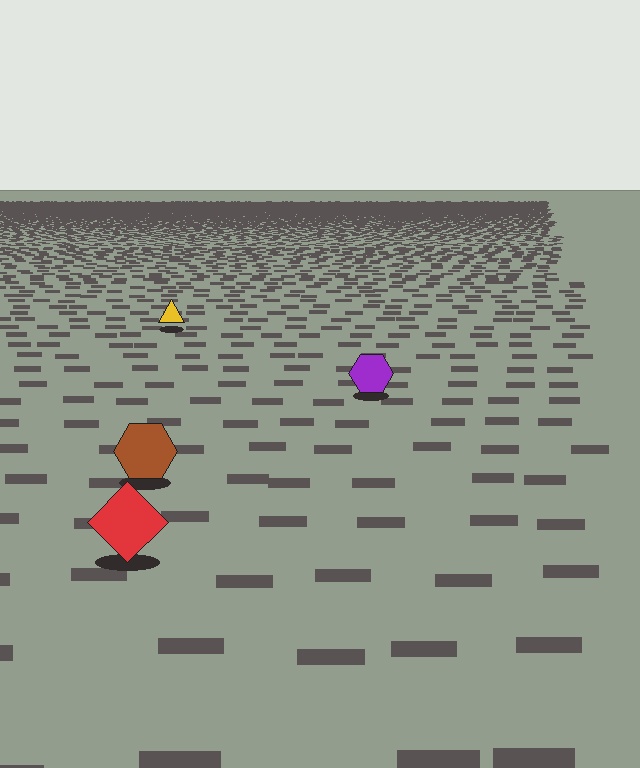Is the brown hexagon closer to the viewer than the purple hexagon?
Yes. The brown hexagon is closer — you can tell from the texture gradient: the ground texture is coarser near it.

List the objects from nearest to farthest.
From nearest to farthest: the red diamond, the brown hexagon, the purple hexagon, the yellow triangle.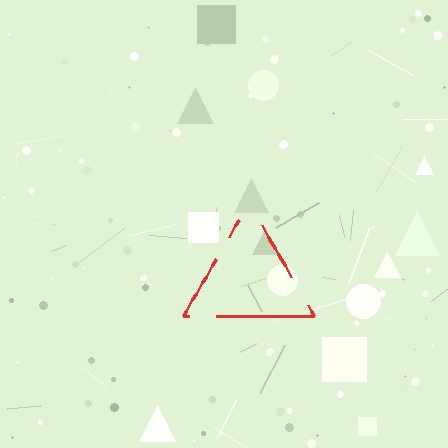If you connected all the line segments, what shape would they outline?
They would outline a triangle.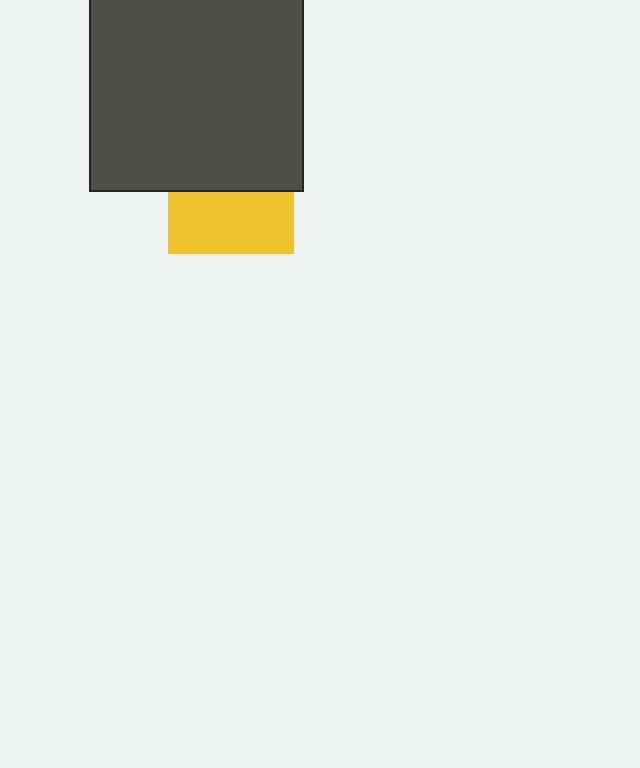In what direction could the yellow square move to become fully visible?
The yellow square could move down. That would shift it out from behind the dark gray square entirely.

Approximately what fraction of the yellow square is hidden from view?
Roughly 51% of the yellow square is hidden behind the dark gray square.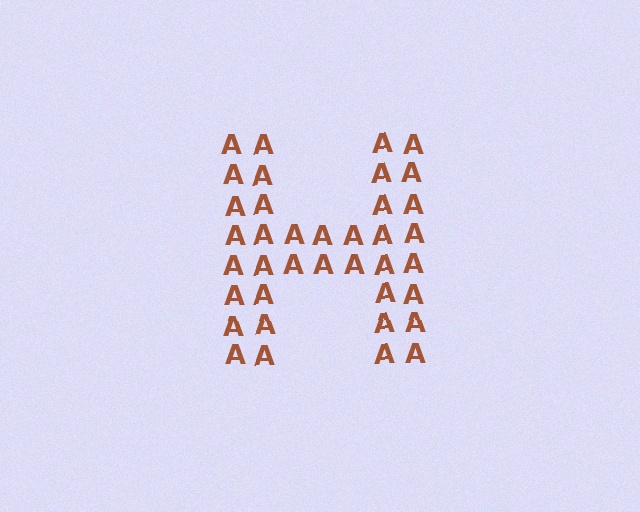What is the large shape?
The large shape is the letter H.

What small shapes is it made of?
It is made of small letter A's.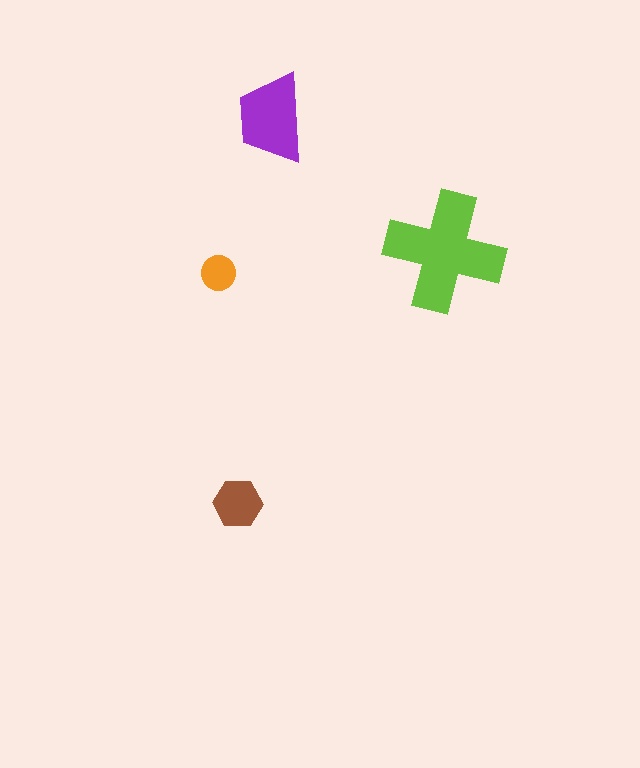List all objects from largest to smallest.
The lime cross, the purple trapezoid, the brown hexagon, the orange circle.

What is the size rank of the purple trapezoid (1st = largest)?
2nd.